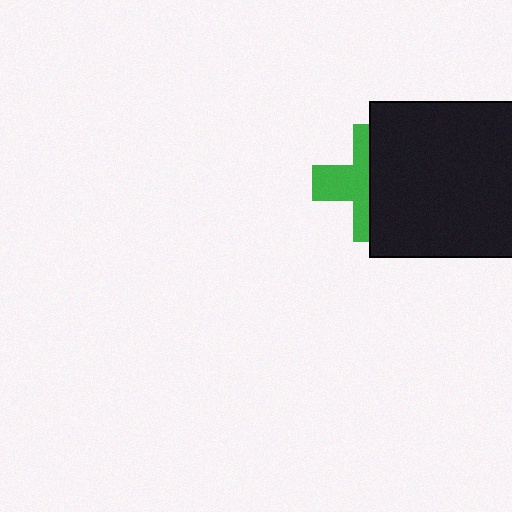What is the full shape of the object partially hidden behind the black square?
The partially hidden object is a green cross.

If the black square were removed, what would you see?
You would see the complete green cross.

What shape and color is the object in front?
The object in front is a black square.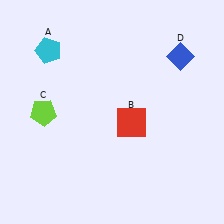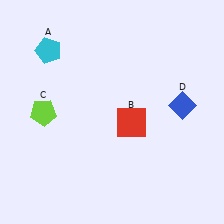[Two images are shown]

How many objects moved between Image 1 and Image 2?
1 object moved between the two images.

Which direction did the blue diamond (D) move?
The blue diamond (D) moved down.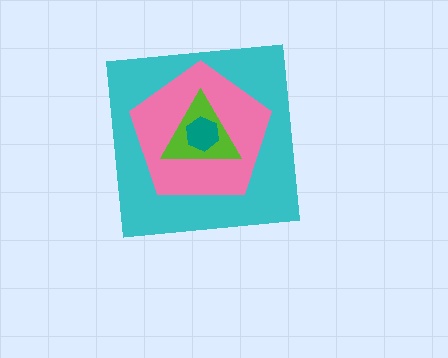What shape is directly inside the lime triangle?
The teal hexagon.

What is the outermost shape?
The cyan square.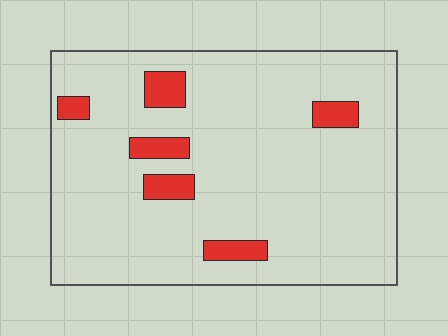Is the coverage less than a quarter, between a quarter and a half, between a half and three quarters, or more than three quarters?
Less than a quarter.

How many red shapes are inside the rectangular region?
6.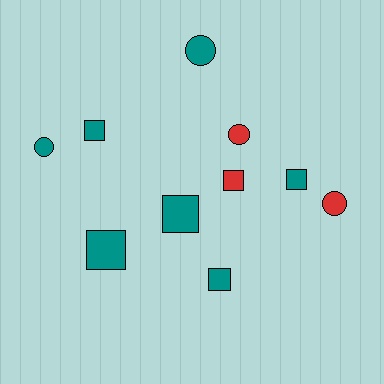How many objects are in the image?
There are 10 objects.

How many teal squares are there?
There are 5 teal squares.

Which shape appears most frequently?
Square, with 6 objects.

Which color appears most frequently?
Teal, with 7 objects.